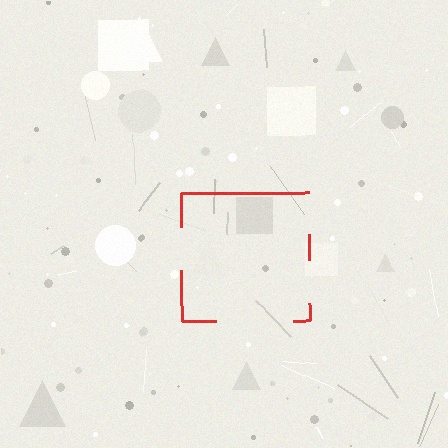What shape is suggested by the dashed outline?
The dashed outline suggests a square.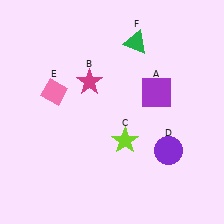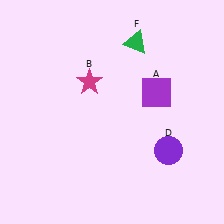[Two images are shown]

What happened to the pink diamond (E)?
The pink diamond (E) was removed in Image 2. It was in the top-left area of Image 1.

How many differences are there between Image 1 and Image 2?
There are 2 differences between the two images.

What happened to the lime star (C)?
The lime star (C) was removed in Image 2. It was in the bottom-right area of Image 1.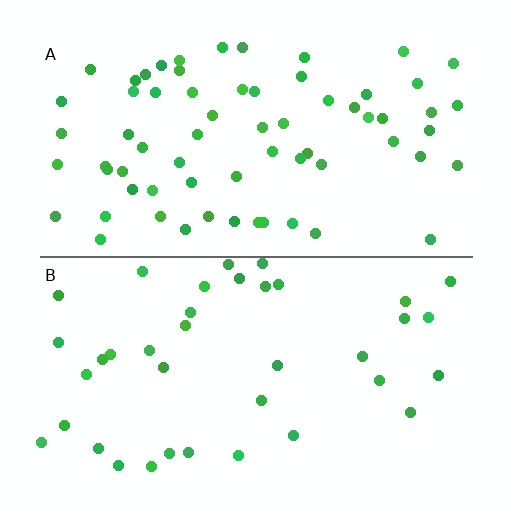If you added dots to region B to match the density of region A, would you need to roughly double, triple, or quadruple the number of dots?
Approximately double.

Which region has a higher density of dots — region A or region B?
A (the top).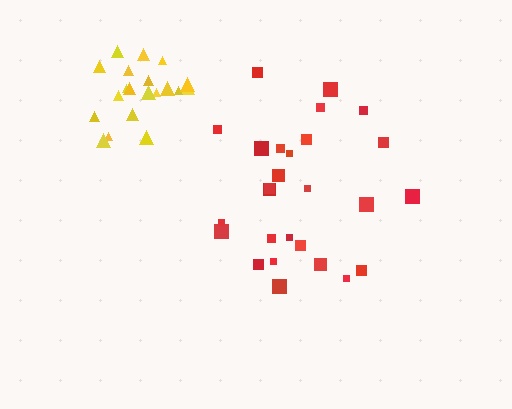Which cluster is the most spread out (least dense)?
Red.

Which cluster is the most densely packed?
Yellow.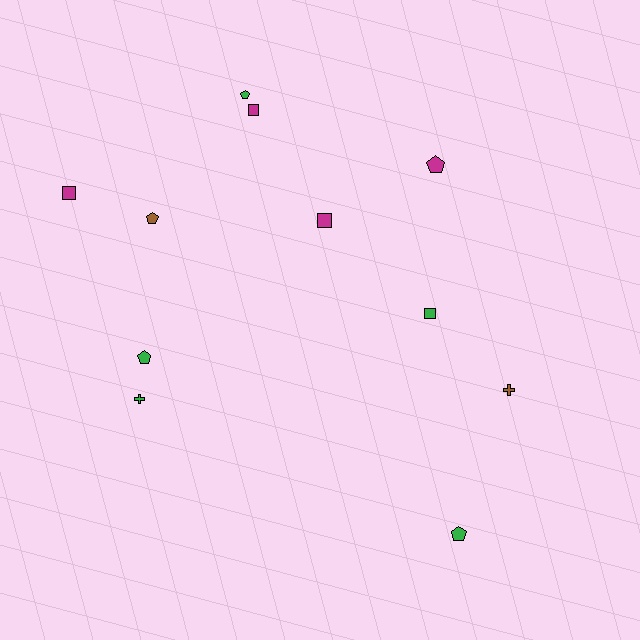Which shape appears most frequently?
Pentagon, with 5 objects.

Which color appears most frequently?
Green, with 5 objects.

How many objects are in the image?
There are 11 objects.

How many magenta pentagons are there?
There is 1 magenta pentagon.